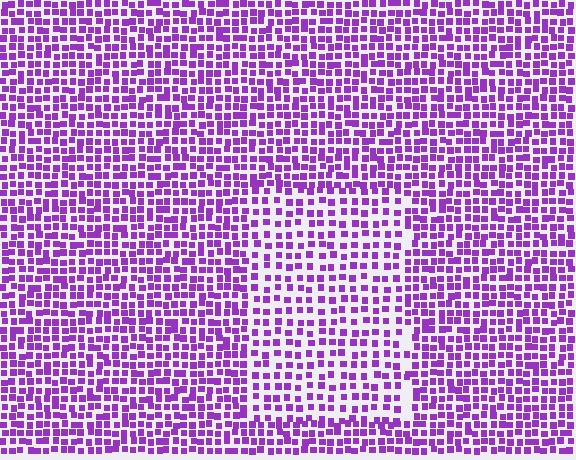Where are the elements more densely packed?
The elements are more densely packed outside the rectangle boundary.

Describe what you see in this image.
The image contains small purple elements arranged at two different densities. A rectangle-shaped region is visible where the elements are less densely packed than the surrounding area.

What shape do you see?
I see a rectangle.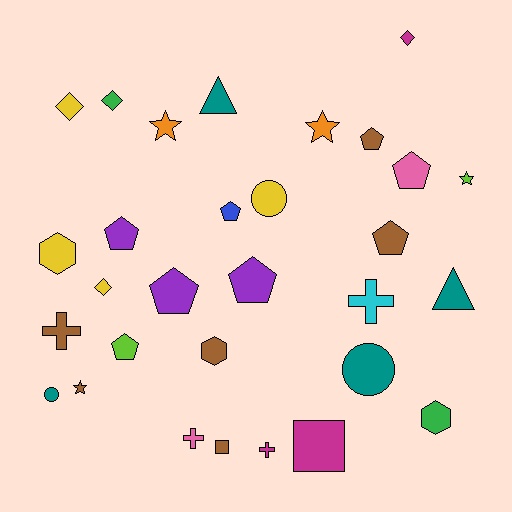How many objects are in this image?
There are 30 objects.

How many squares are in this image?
There are 2 squares.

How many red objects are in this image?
There are no red objects.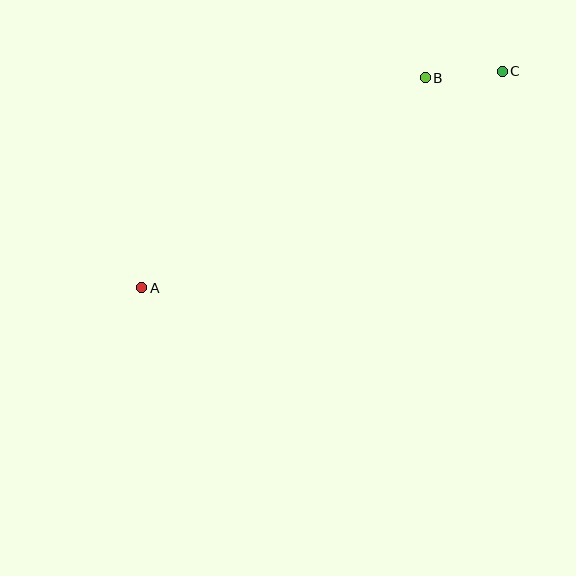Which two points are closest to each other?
Points B and C are closest to each other.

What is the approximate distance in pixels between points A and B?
The distance between A and B is approximately 352 pixels.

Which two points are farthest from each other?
Points A and C are farthest from each other.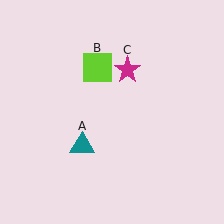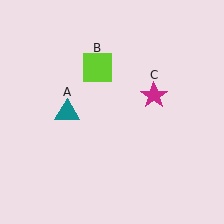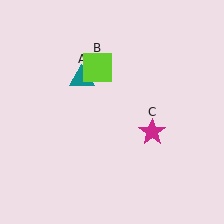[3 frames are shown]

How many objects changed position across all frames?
2 objects changed position: teal triangle (object A), magenta star (object C).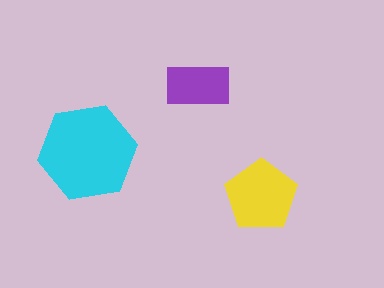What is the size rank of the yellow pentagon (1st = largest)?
2nd.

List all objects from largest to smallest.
The cyan hexagon, the yellow pentagon, the purple rectangle.